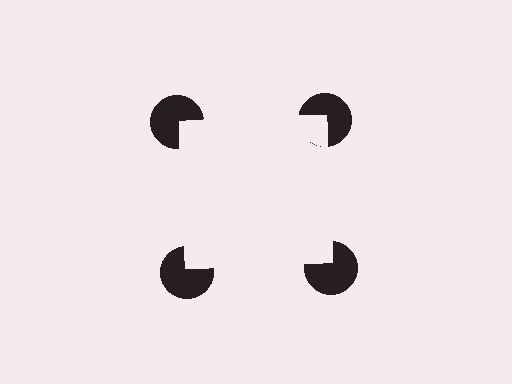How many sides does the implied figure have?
4 sides.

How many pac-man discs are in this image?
There are 4 — one at each vertex of the illusory square.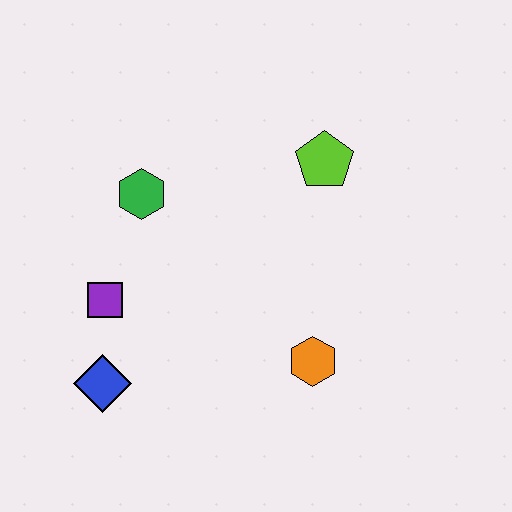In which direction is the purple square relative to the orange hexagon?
The purple square is to the left of the orange hexagon.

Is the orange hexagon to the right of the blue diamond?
Yes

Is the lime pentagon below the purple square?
No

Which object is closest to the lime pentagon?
The green hexagon is closest to the lime pentagon.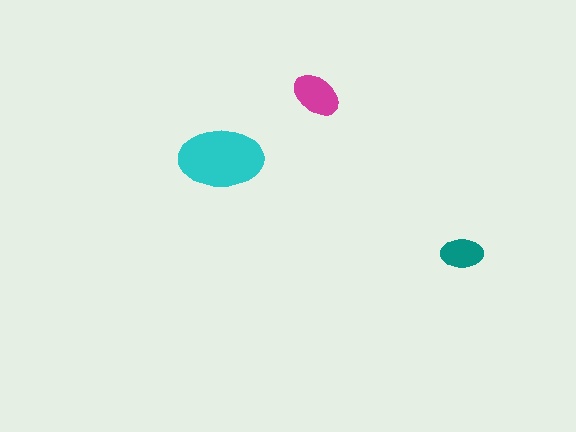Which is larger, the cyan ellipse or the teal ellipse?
The cyan one.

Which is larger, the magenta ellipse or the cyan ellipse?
The cyan one.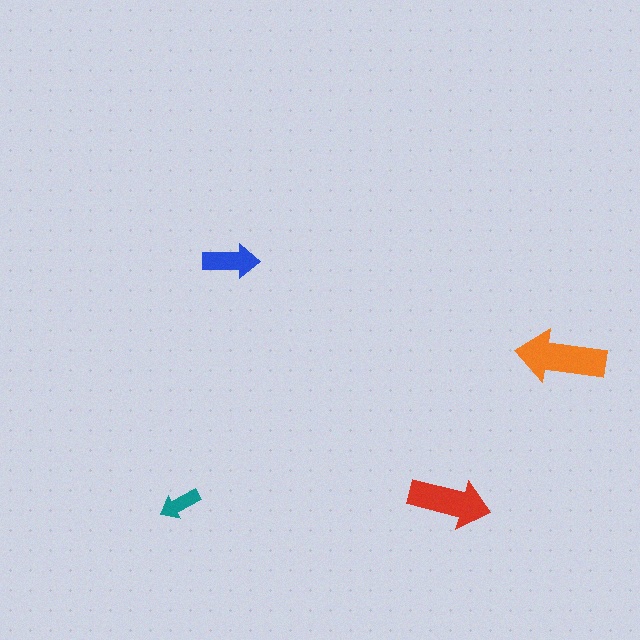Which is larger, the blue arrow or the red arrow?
The red one.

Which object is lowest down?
The teal arrow is bottommost.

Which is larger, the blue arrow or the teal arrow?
The blue one.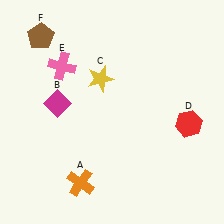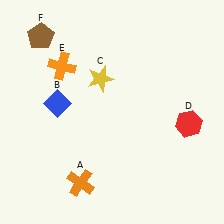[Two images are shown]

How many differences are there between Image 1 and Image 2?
There are 2 differences between the two images.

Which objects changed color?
B changed from magenta to blue. E changed from pink to orange.